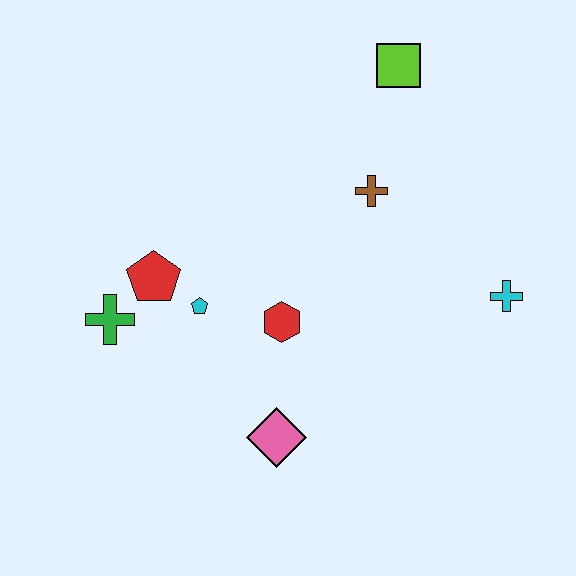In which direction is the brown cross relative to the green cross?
The brown cross is to the right of the green cross.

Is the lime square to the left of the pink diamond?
No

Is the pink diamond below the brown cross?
Yes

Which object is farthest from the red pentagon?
The cyan cross is farthest from the red pentagon.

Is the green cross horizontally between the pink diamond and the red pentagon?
No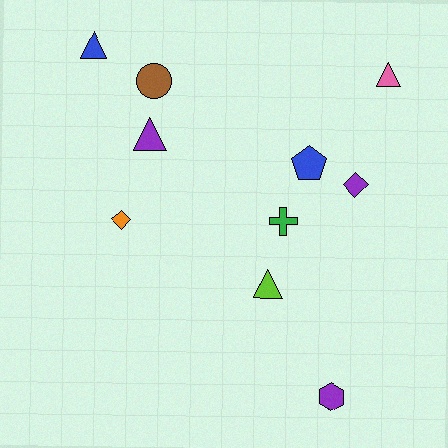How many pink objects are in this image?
There is 1 pink object.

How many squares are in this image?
There are no squares.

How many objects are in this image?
There are 10 objects.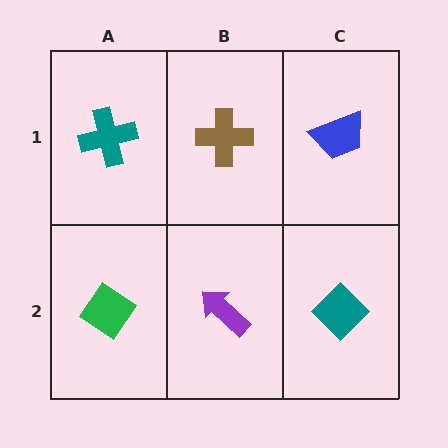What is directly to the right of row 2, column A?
A purple arrow.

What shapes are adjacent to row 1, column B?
A purple arrow (row 2, column B), a teal cross (row 1, column A), a blue trapezoid (row 1, column C).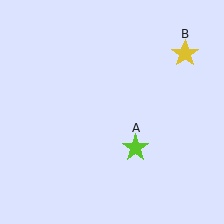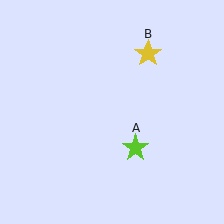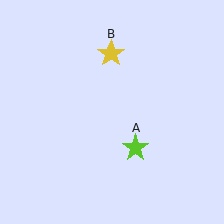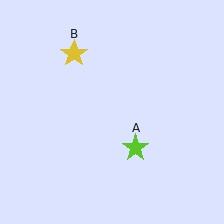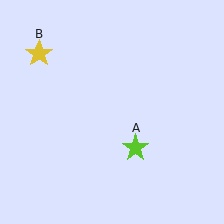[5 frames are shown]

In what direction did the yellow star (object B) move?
The yellow star (object B) moved left.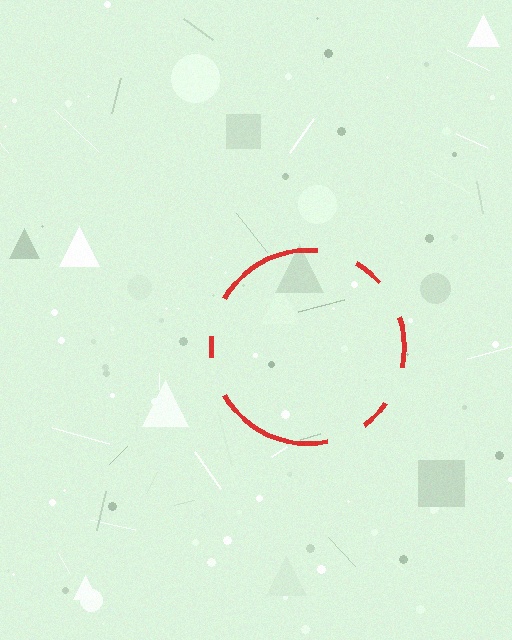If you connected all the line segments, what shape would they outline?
They would outline a circle.